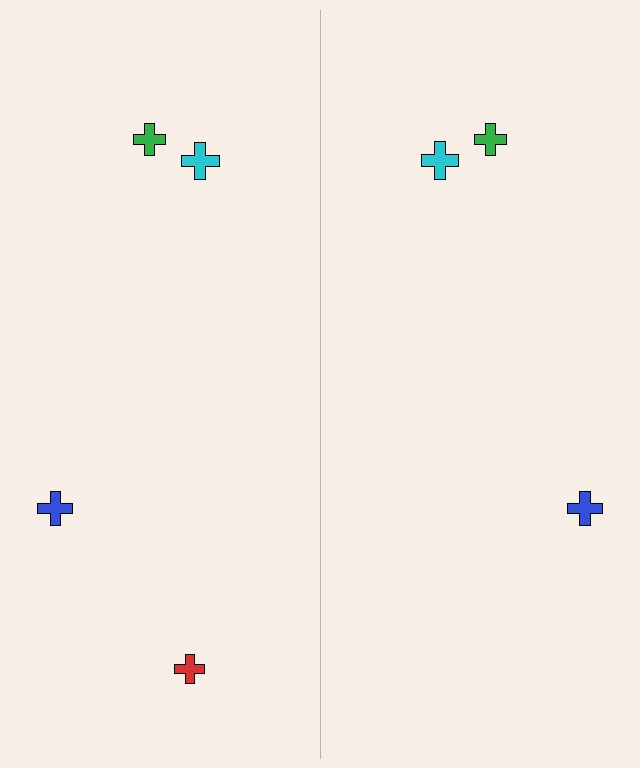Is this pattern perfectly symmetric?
No, the pattern is not perfectly symmetric. A red cross is missing from the right side.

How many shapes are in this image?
There are 7 shapes in this image.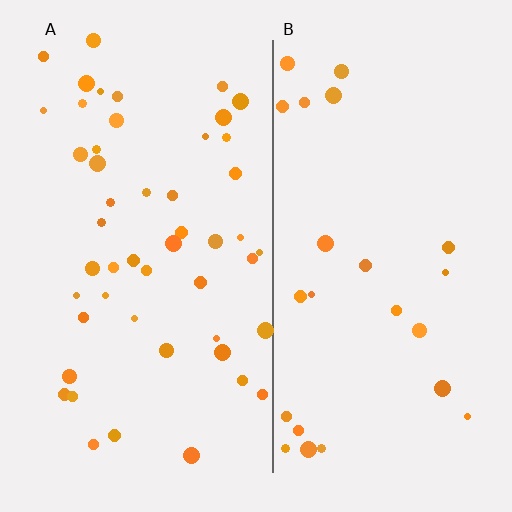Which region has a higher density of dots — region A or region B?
A (the left).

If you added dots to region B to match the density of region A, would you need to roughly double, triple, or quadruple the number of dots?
Approximately double.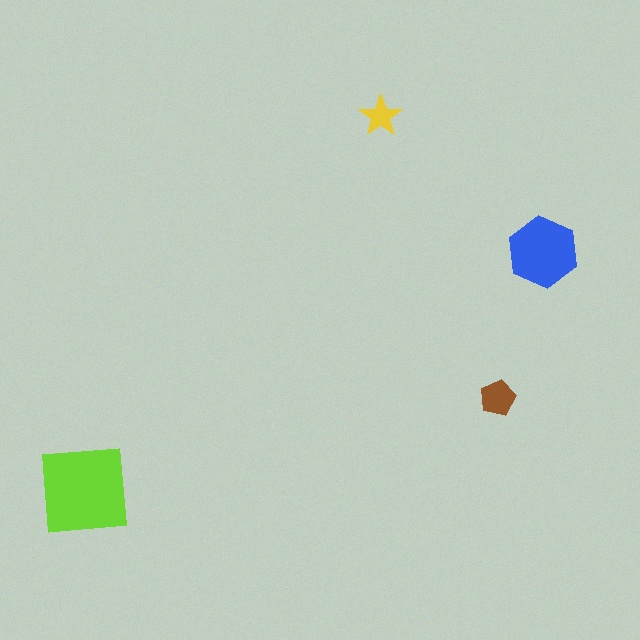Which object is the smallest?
The yellow star.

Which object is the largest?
The lime square.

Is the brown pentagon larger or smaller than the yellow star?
Larger.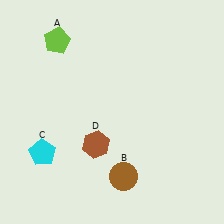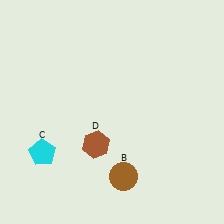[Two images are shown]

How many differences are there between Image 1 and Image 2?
There is 1 difference between the two images.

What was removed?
The lime pentagon (A) was removed in Image 2.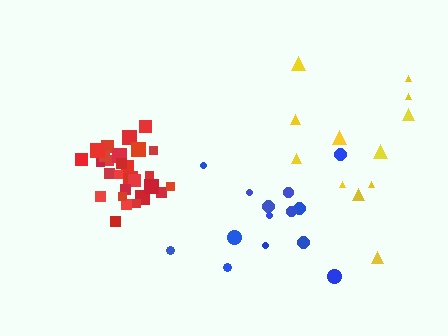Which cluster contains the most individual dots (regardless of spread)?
Red (30).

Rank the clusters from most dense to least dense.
red, blue, yellow.